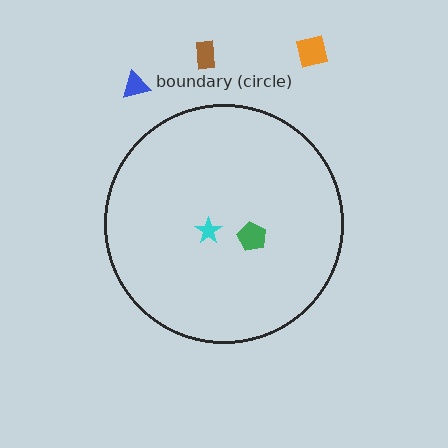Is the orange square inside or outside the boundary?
Outside.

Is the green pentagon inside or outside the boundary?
Inside.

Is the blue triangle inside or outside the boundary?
Outside.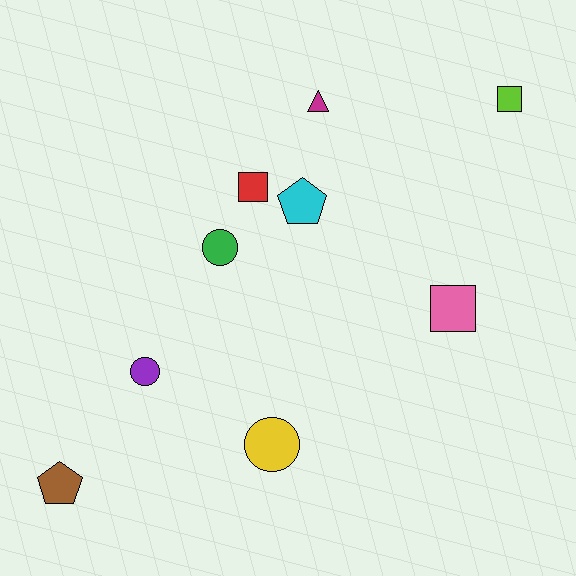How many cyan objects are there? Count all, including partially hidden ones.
There is 1 cyan object.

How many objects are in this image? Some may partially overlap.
There are 9 objects.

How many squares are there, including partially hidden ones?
There are 3 squares.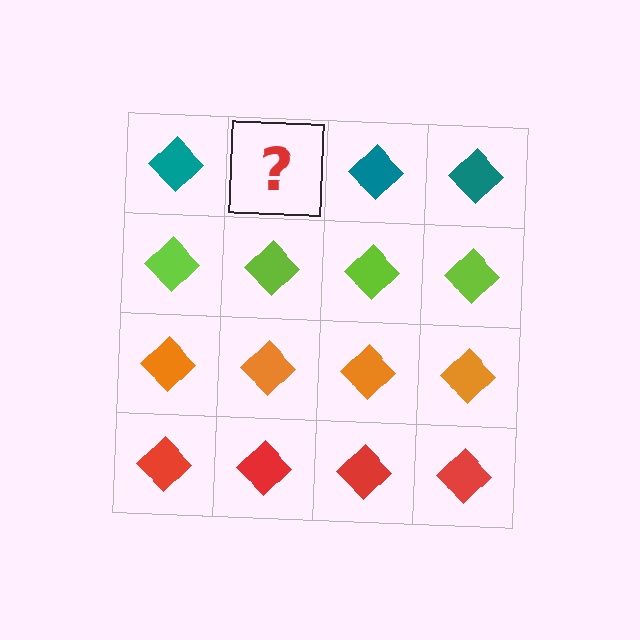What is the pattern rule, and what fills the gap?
The rule is that each row has a consistent color. The gap should be filled with a teal diamond.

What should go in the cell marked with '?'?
The missing cell should contain a teal diamond.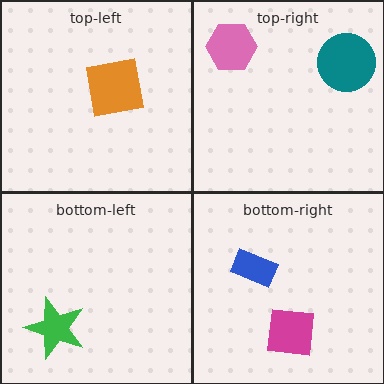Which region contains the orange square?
The top-left region.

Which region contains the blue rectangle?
The bottom-right region.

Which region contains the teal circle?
The top-right region.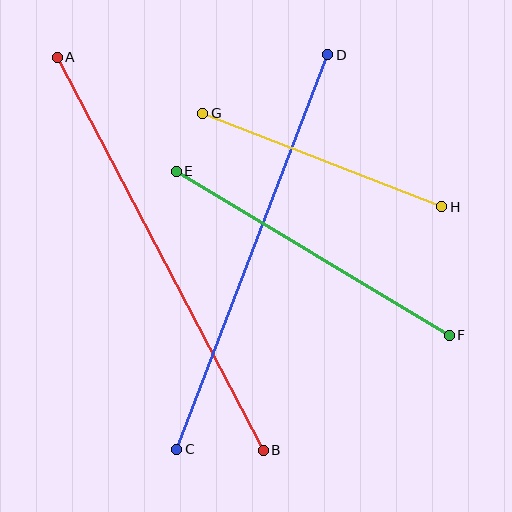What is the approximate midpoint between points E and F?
The midpoint is at approximately (313, 253) pixels.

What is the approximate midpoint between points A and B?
The midpoint is at approximately (160, 254) pixels.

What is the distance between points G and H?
The distance is approximately 256 pixels.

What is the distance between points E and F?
The distance is approximately 319 pixels.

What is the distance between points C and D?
The distance is approximately 422 pixels.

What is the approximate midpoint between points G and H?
The midpoint is at approximately (322, 160) pixels.